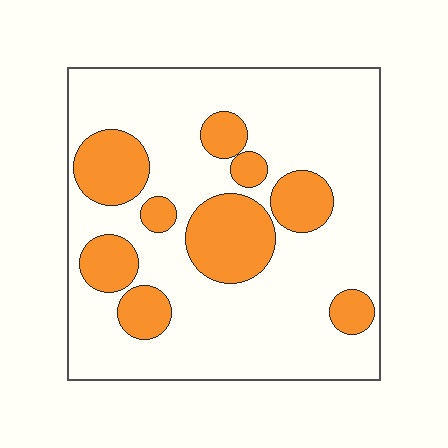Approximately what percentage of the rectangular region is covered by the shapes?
Approximately 25%.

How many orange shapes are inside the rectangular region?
9.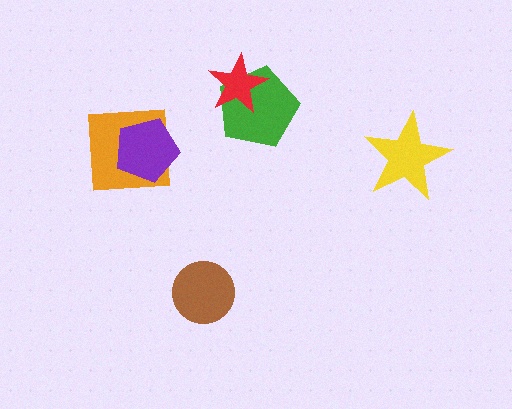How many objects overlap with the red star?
1 object overlaps with the red star.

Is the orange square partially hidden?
Yes, it is partially covered by another shape.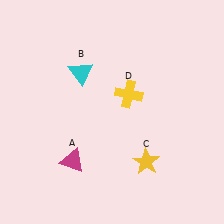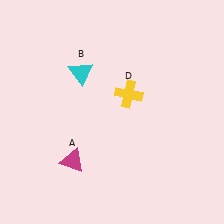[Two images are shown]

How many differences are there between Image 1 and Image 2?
There is 1 difference between the two images.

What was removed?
The yellow star (C) was removed in Image 2.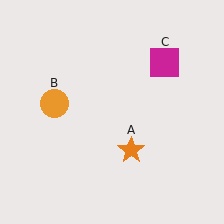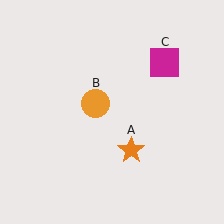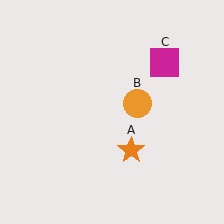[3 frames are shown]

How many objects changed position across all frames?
1 object changed position: orange circle (object B).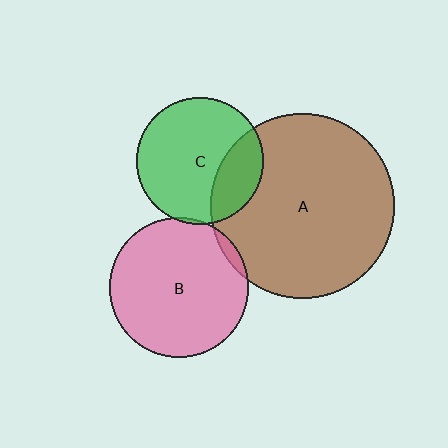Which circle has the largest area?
Circle A (brown).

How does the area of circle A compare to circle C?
Approximately 2.1 times.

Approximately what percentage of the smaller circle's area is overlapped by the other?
Approximately 5%.